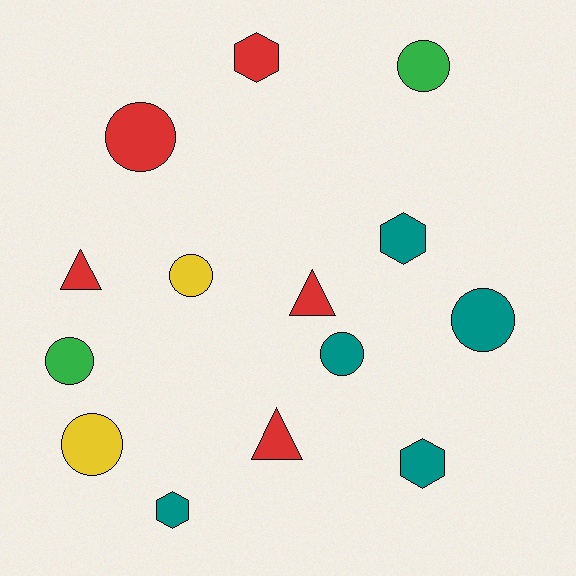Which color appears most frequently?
Teal, with 5 objects.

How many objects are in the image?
There are 14 objects.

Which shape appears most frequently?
Circle, with 7 objects.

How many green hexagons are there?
There are no green hexagons.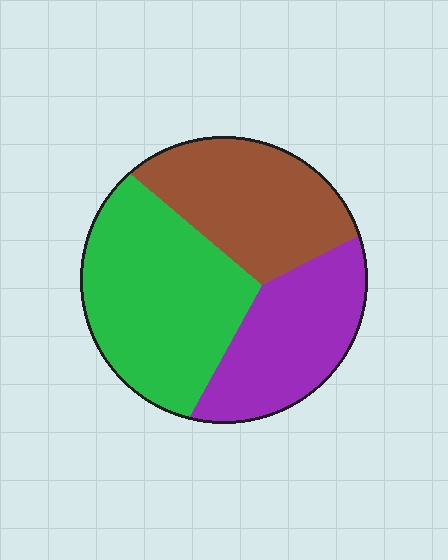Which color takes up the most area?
Green, at roughly 40%.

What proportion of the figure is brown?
Brown covers about 30% of the figure.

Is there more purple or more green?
Green.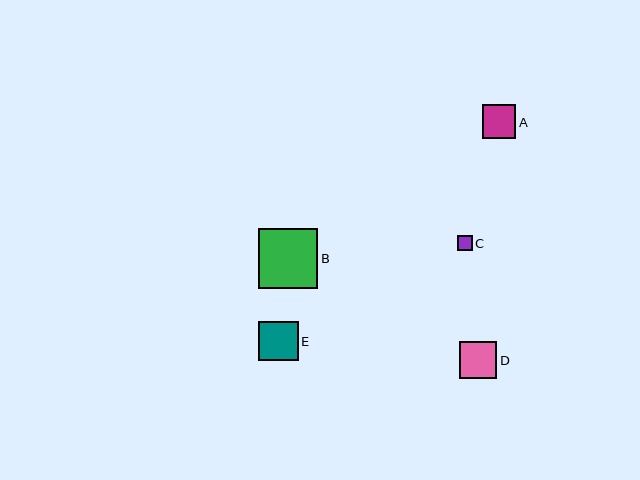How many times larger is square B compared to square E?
Square B is approximately 1.5 times the size of square E.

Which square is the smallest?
Square C is the smallest with a size of approximately 15 pixels.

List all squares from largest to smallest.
From largest to smallest: B, E, D, A, C.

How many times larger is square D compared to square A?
Square D is approximately 1.1 times the size of square A.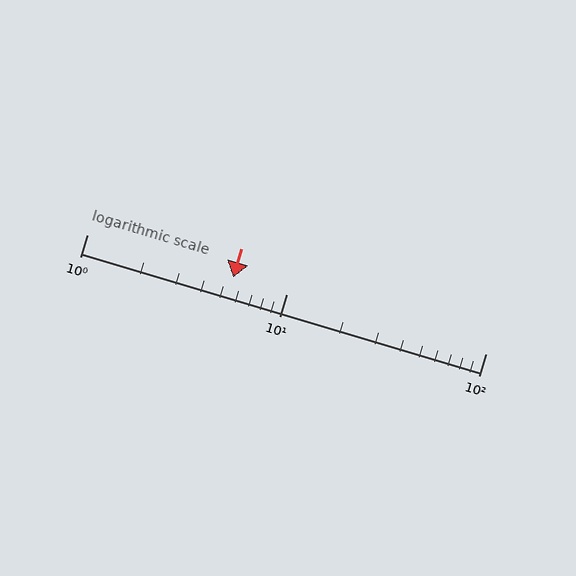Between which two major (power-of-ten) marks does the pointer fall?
The pointer is between 1 and 10.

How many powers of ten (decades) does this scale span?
The scale spans 2 decades, from 1 to 100.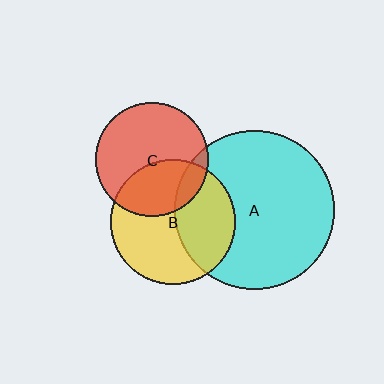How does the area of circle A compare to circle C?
Approximately 2.0 times.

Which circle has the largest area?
Circle A (cyan).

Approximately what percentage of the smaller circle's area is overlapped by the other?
Approximately 40%.